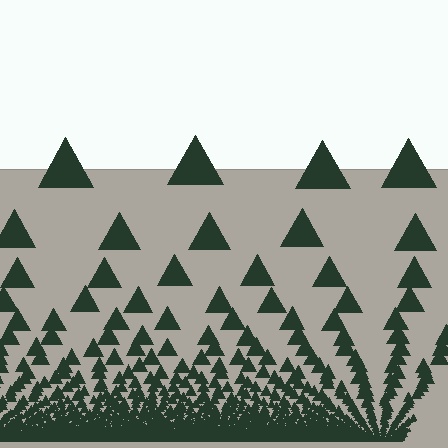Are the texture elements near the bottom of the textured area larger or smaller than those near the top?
Smaller. The gradient is inverted — elements near the bottom are smaller and denser.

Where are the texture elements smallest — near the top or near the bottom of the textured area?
Near the bottom.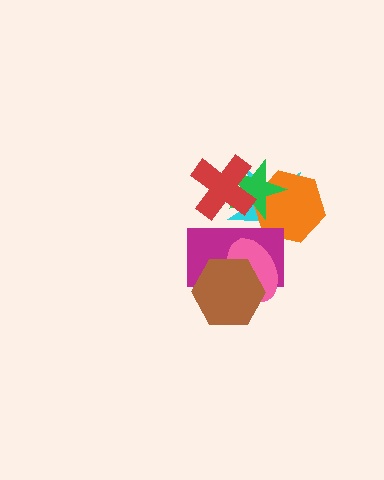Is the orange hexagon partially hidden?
Yes, it is partially covered by another shape.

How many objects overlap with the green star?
4 objects overlap with the green star.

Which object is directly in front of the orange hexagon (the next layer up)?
The green star is directly in front of the orange hexagon.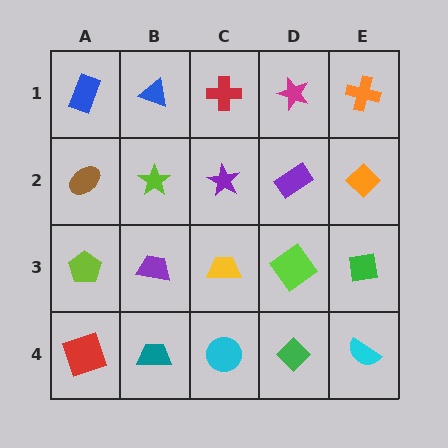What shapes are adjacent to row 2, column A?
A blue rectangle (row 1, column A), a lime pentagon (row 3, column A), a lime star (row 2, column B).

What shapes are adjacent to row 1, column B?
A lime star (row 2, column B), a blue rectangle (row 1, column A), a red cross (row 1, column C).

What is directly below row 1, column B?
A lime star.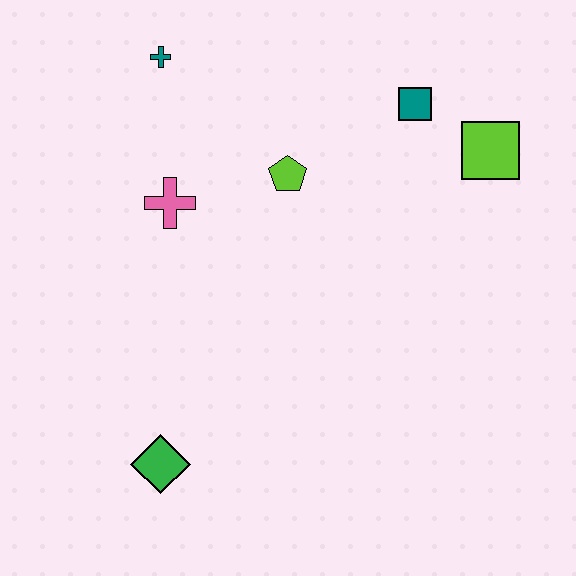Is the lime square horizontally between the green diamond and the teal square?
No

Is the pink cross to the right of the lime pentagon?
No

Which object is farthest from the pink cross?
The lime square is farthest from the pink cross.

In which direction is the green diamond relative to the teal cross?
The green diamond is below the teal cross.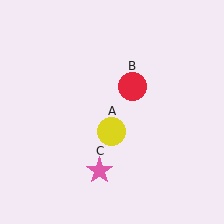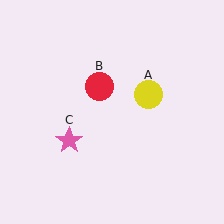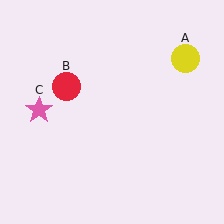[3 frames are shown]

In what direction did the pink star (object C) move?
The pink star (object C) moved up and to the left.